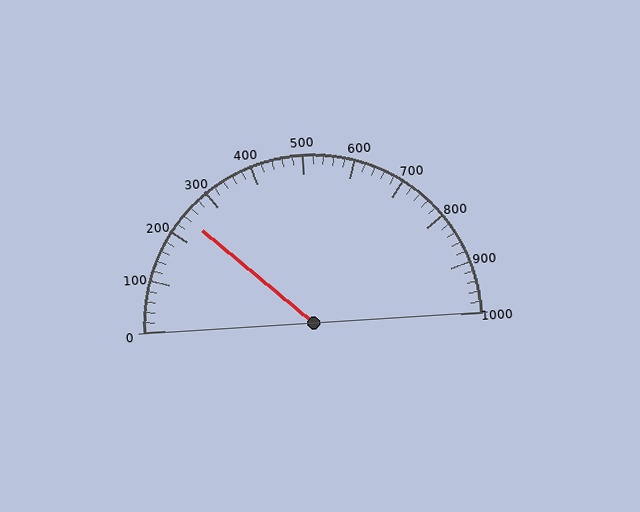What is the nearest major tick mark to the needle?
The nearest major tick mark is 200.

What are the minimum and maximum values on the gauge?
The gauge ranges from 0 to 1000.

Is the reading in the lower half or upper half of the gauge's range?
The reading is in the lower half of the range (0 to 1000).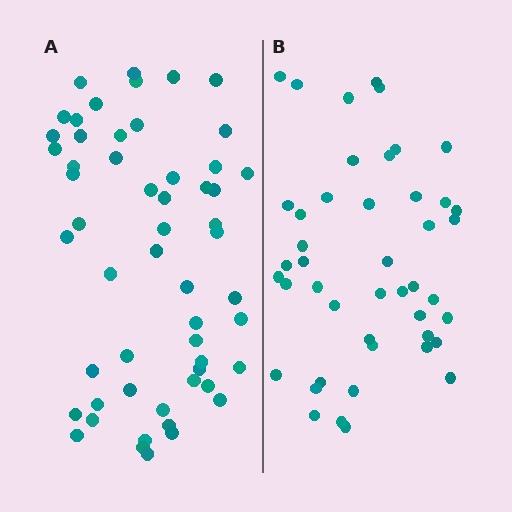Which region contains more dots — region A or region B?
Region A (the left region) has more dots.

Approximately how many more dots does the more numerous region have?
Region A has roughly 10 or so more dots than region B.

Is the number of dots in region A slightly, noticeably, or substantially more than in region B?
Region A has only slightly more — the two regions are fairly close. The ratio is roughly 1.2 to 1.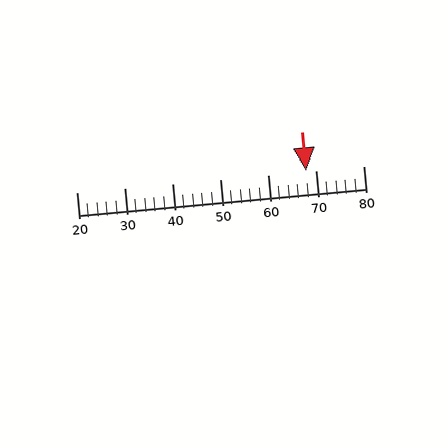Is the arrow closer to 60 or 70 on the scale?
The arrow is closer to 70.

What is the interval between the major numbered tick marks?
The major tick marks are spaced 10 units apart.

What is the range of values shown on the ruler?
The ruler shows values from 20 to 80.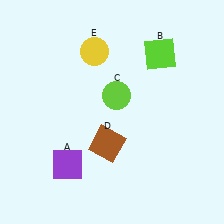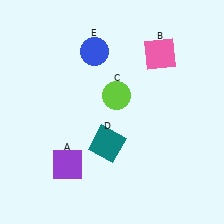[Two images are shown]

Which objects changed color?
B changed from lime to pink. D changed from brown to teal. E changed from yellow to blue.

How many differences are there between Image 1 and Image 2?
There are 3 differences between the two images.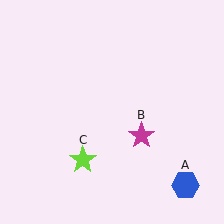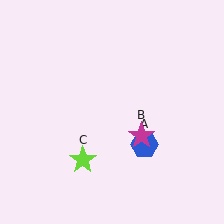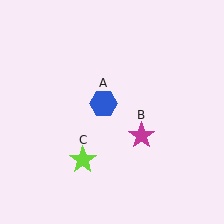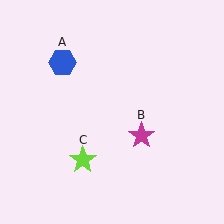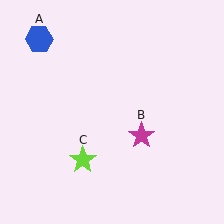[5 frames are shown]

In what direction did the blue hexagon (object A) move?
The blue hexagon (object A) moved up and to the left.